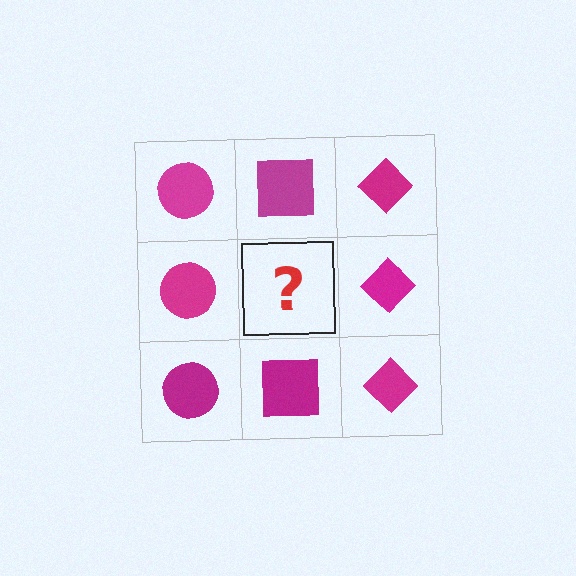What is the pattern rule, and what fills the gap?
The rule is that each column has a consistent shape. The gap should be filled with a magenta square.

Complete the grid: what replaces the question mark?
The question mark should be replaced with a magenta square.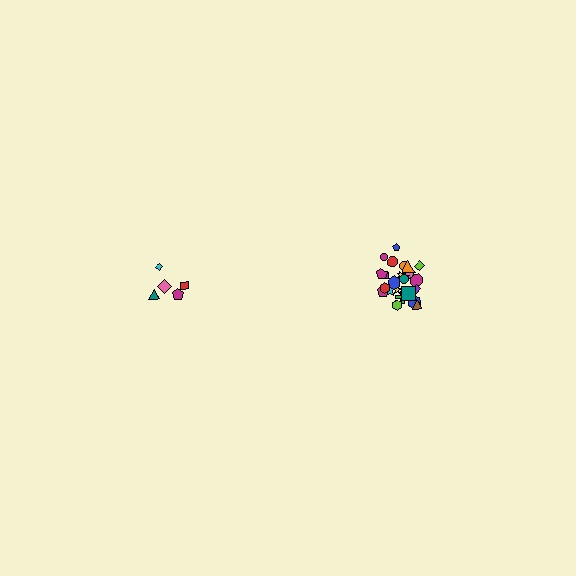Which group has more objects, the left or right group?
The right group.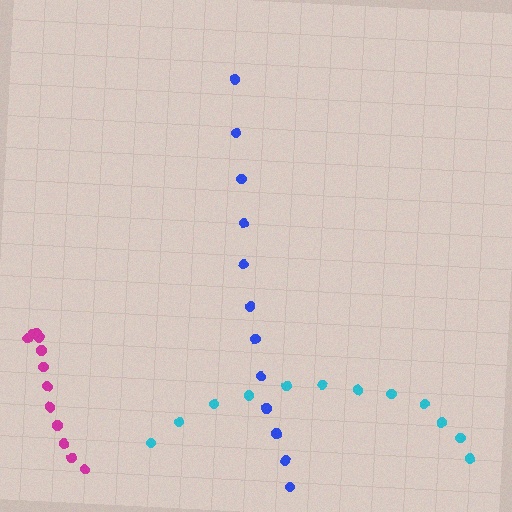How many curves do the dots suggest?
There are 3 distinct paths.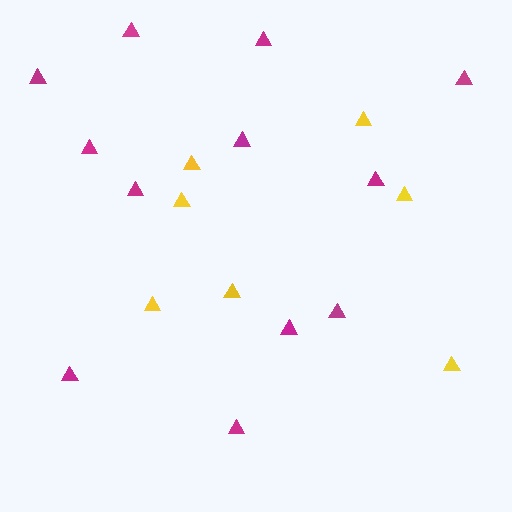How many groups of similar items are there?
There are 2 groups: one group of magenta triangles (12) and one group of yellow triangles (7).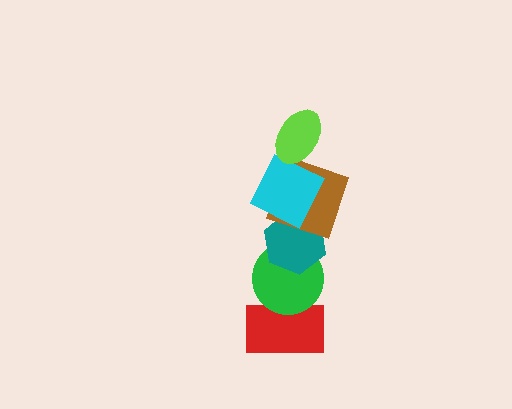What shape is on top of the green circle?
The teal hexagon is on top of the green circle.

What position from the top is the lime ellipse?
The lime ellipse is 1st from the top.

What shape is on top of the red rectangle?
The green circle is on top of the red rectangle.